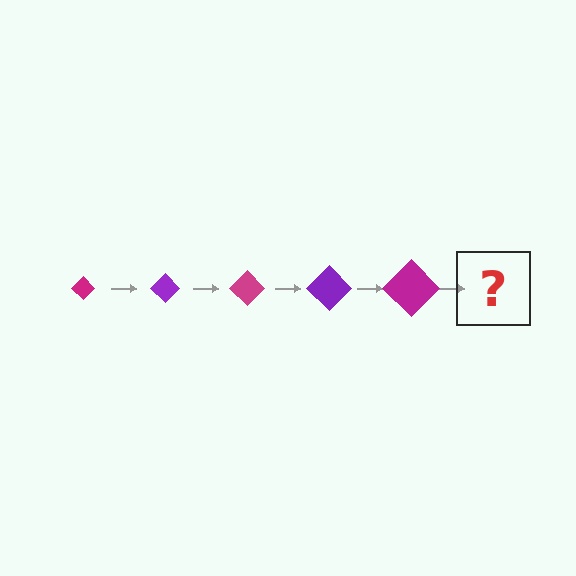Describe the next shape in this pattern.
It should be a purple diamond, larger than the previous one.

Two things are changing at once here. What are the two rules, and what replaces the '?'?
The two rules are that the diamond grows larger each step and the color cycles through magenta and purple. The '?' should be a purple diamond, larger than the previous one.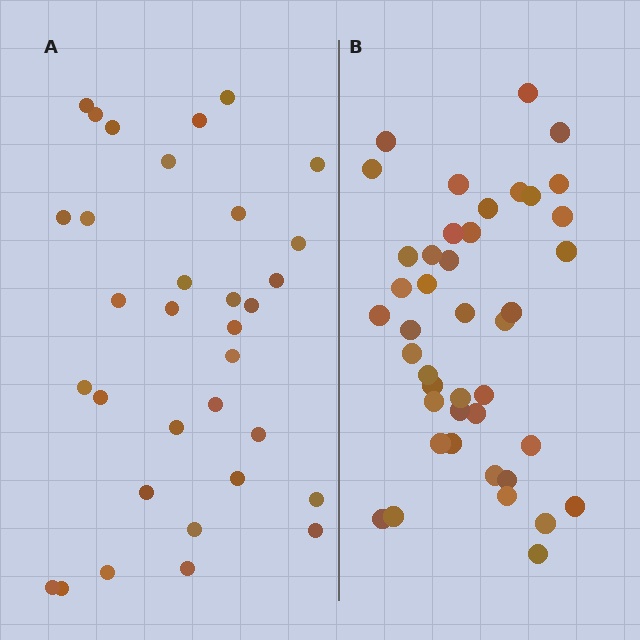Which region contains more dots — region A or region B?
Region B (the right region) has more dots.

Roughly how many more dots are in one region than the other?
Region B has roughly 8 or so more dots than region A.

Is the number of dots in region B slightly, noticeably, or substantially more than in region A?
Region B has noticeably more, but not dramatically so. The ratio is roughly 1.3 to 1.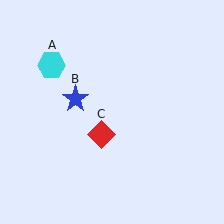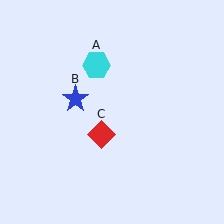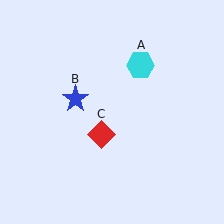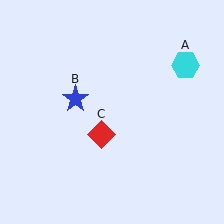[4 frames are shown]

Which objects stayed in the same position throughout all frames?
Blue star (object B) and red diamond (object C) remained stationary.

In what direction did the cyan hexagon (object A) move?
The cyan hexagon (object A) moved right.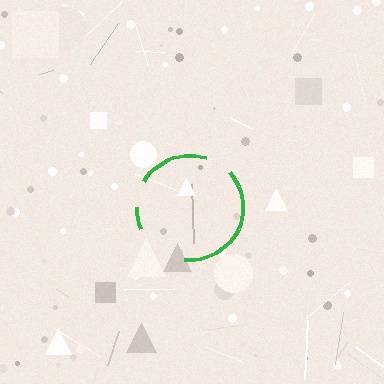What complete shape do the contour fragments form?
The contour fragments form a circle.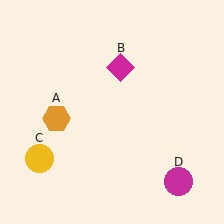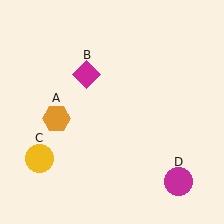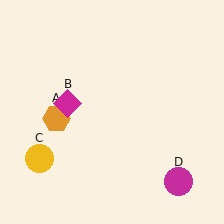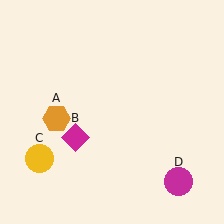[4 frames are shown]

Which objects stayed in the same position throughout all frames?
Orange hexagon (object A) and yellow circle (object C) and magenta circle (object D) remained stationary.